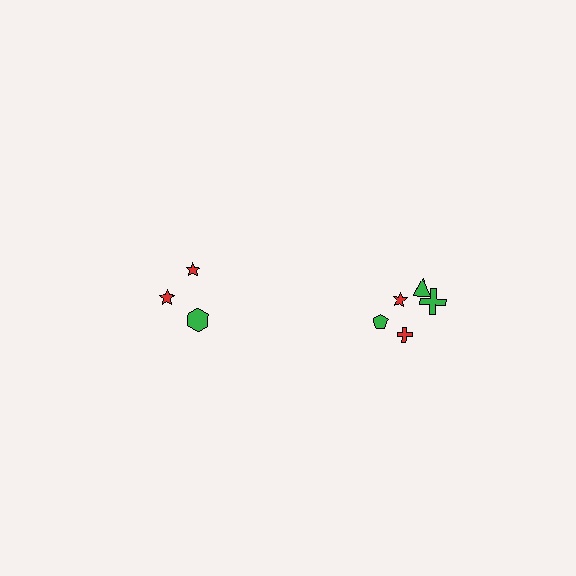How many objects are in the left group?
There are 3 objects.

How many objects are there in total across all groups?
There are 8 objects.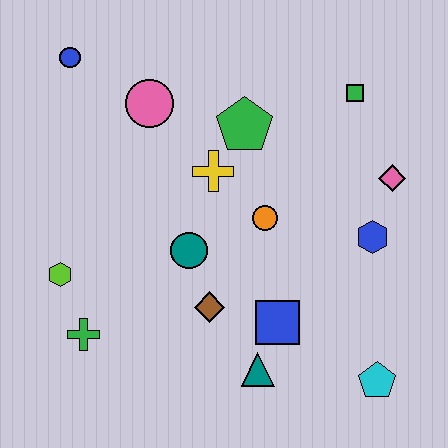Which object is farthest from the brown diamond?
The blue circle is farthest from the brown diamond.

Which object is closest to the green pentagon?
The yellow cross is closest to the green pentagon.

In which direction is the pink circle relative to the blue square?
The pink circle is above the blue square.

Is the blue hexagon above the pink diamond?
No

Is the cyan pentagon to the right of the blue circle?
Yes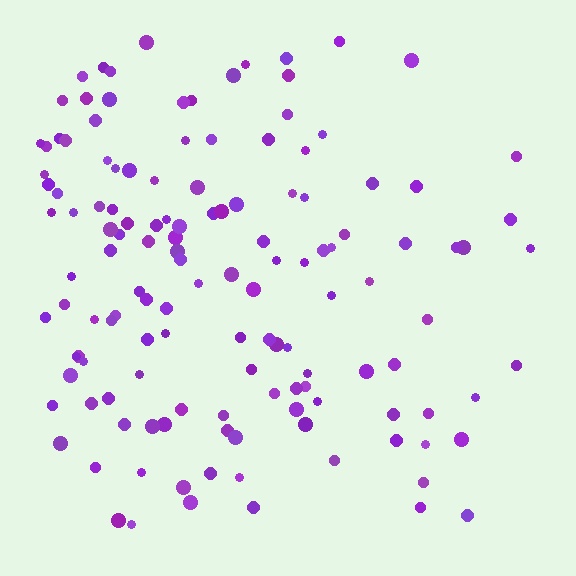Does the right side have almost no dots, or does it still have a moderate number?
Still a moderate number, just noticeably fewer than the left.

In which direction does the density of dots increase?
From right to left, with the left side densest.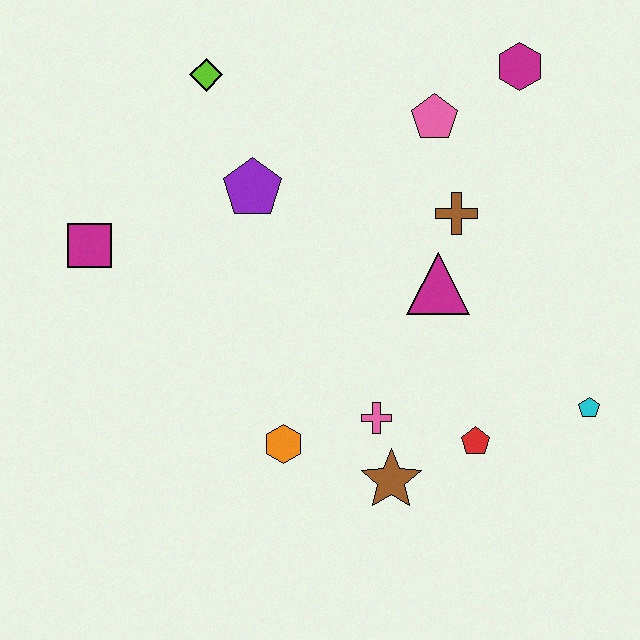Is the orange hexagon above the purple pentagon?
No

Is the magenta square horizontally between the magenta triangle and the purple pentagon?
No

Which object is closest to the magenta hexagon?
The pink pentagon is closest to the magenta hexagon.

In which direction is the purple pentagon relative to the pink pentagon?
The purple pentagon is to the left of the pink pentagon.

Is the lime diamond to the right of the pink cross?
No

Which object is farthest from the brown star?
The lime diamond is farthest from the brown star.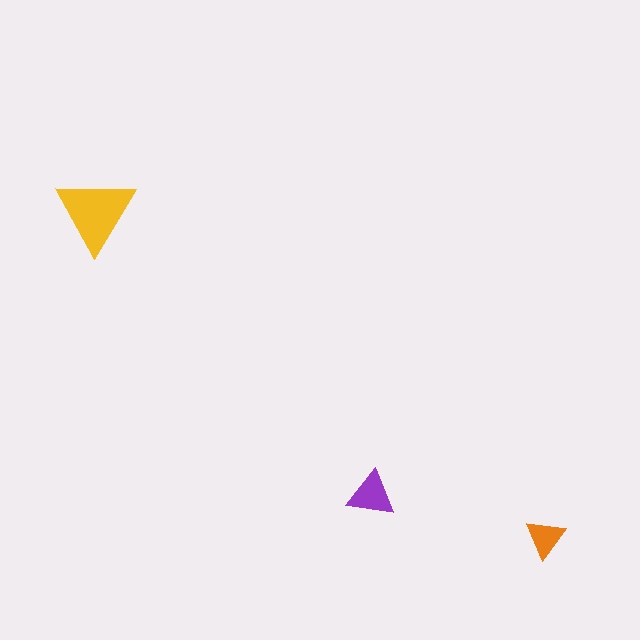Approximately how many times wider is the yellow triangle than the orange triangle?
About 2 times wider.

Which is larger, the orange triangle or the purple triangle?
The purple one.